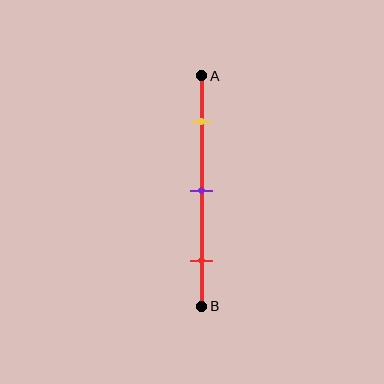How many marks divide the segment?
There are 3 marks dividing the segment.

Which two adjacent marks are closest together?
The yellow and purple marks are the closest adjacent pair.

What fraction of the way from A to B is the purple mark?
The purple mark is approximately 50% (0.5) of the way from A to B.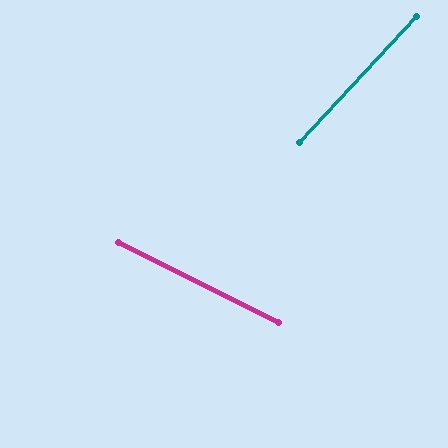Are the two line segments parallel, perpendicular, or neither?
Neither parallel nor perpendicular — they differ by about 73°.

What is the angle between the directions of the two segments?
Approximately 73 degrees.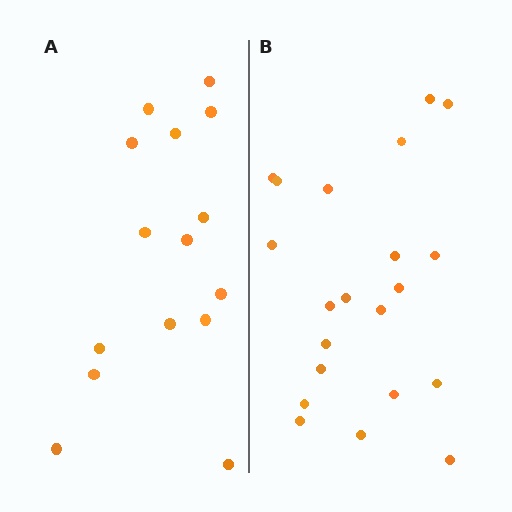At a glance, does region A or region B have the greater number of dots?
Region B (the right region) has more dots.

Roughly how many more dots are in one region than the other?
Region B has about 6 more dots than region A.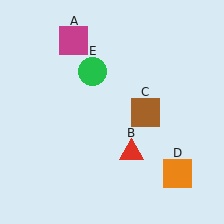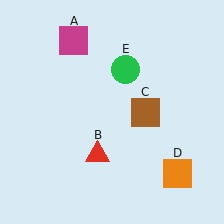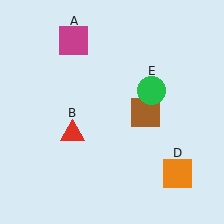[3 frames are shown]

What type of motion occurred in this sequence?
The red triangle (object B), green circle (object E) rotated clockwise around the center of the scene.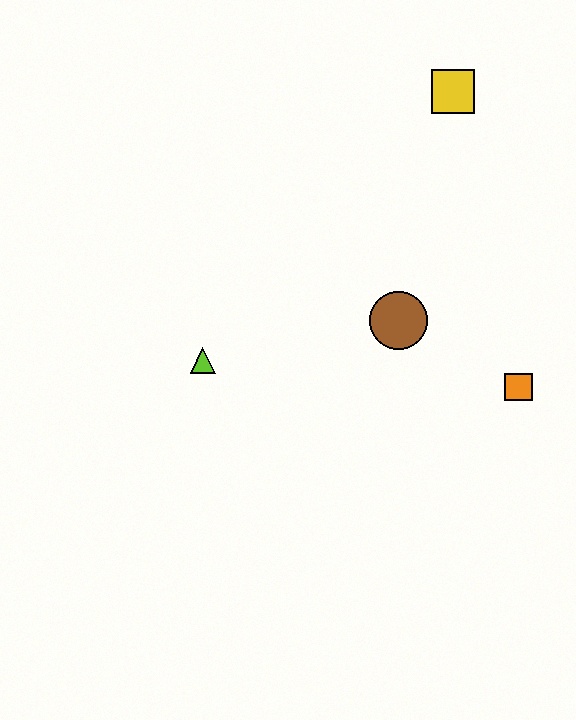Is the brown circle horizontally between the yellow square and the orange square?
No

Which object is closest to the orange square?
The brown circle is closest to the orange square.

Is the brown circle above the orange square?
Yes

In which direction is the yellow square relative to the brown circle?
The yellow square is above the brown circle.